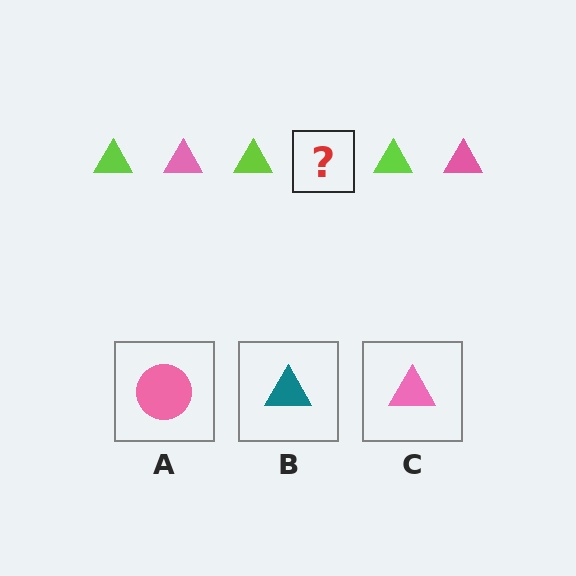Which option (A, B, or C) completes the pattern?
C.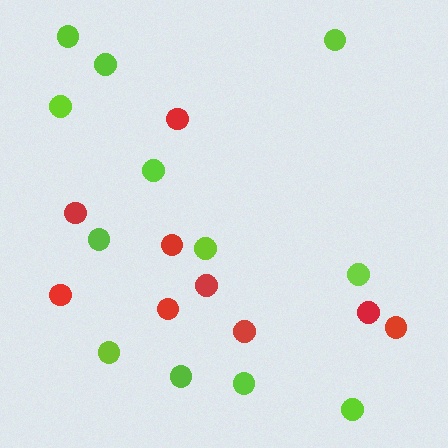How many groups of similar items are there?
There are 2 groups: one group of red circles (9) and one group of lime circles (12).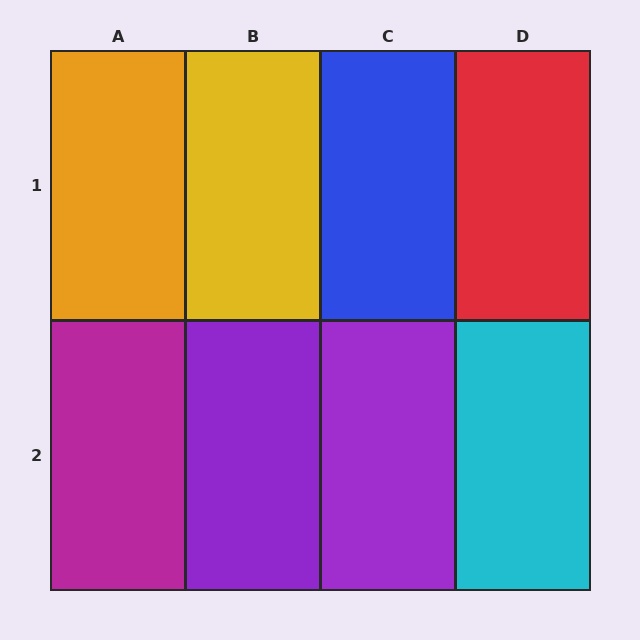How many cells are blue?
1 cell is blue.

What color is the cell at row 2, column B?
Purple.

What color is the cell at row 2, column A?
Magenta.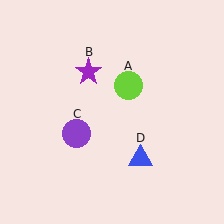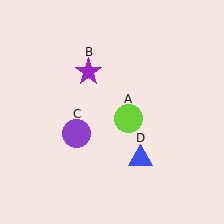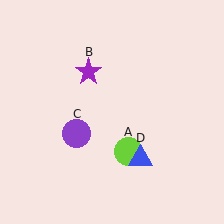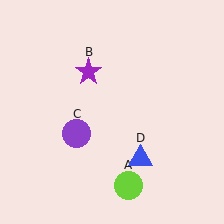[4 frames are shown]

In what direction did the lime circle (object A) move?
The lime circle (object A) moved down.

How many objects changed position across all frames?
1 object changed position: lime circle (object A).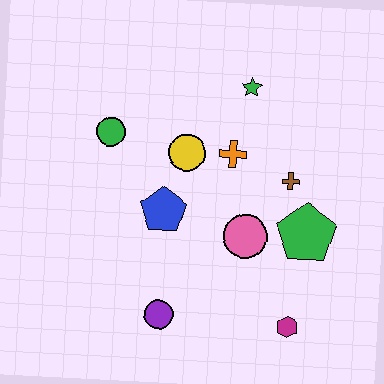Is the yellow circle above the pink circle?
Yes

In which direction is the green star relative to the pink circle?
The green star is above the pink circle.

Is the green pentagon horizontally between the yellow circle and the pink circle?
No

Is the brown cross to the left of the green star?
No